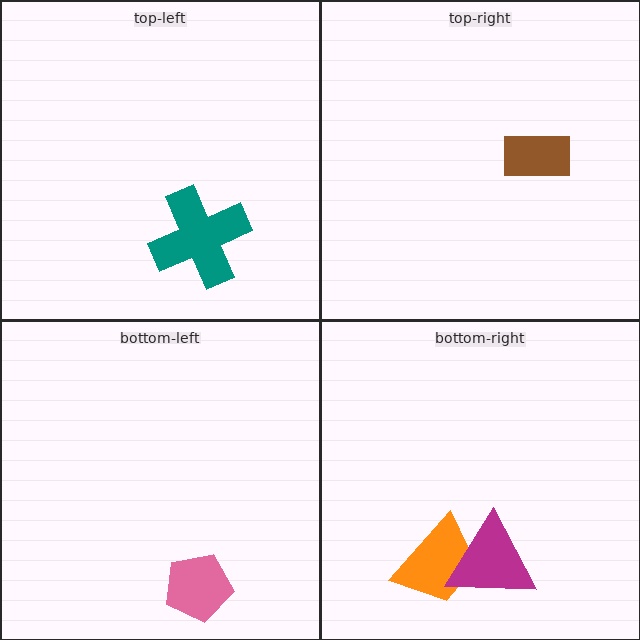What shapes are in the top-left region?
The teal cross.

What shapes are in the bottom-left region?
The pink pentagon.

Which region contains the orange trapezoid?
The bottom-right region.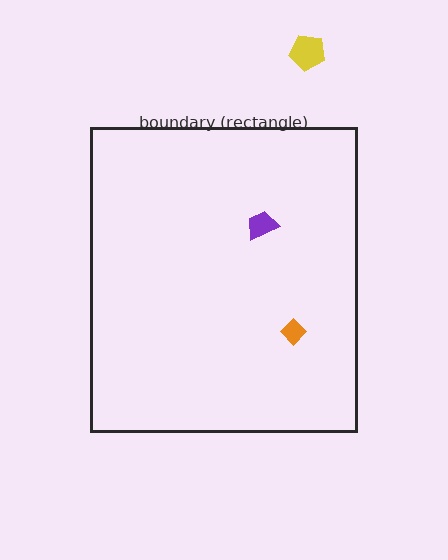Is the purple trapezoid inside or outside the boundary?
Inside.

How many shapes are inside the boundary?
2 inside, 1 outside.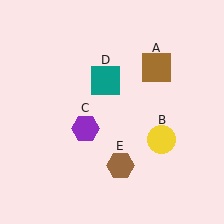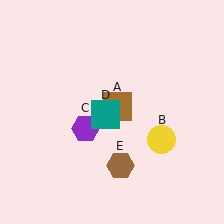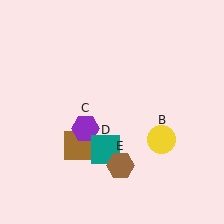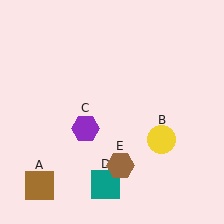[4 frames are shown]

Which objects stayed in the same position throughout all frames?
Yellow circle (object B) and purple hexagon (object C) and brown hexagon (object E) remained stationary.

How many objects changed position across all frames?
2 objects changed position: brown square (object A), teal square (object D).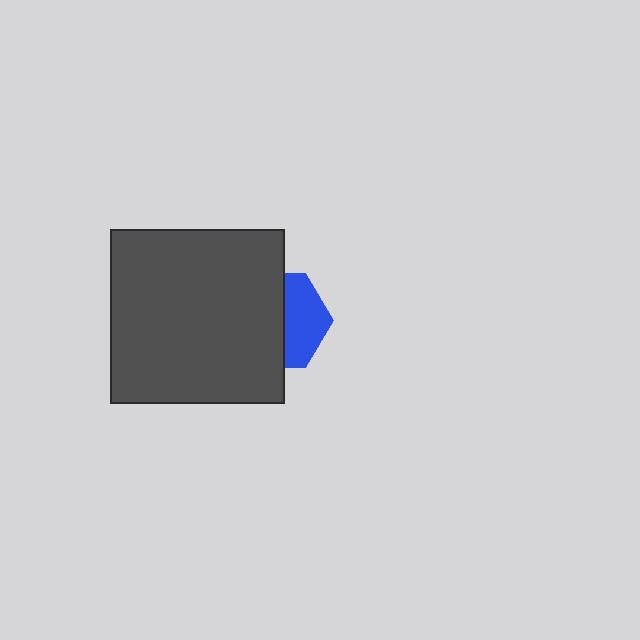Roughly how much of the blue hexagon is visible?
A small part of it is visible (roughly 42%).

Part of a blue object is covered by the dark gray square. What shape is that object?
It is a hexagon.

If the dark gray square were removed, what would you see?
You would see the complete blue hexagon.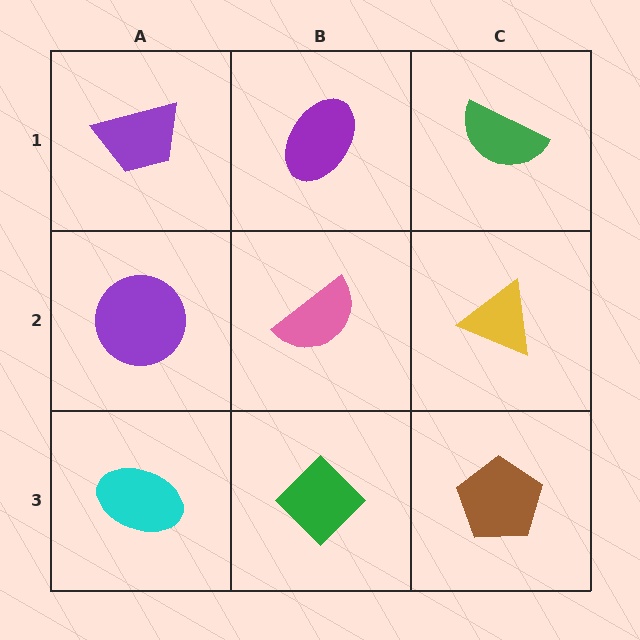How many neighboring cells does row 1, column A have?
2.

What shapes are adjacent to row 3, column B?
A pink semicircle (row 2, column B), a cyan ellipse (row 3, column A), a brown pentagon (row 3, column C).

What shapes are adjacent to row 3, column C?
A yellow triangle (row 2, column C), a green diamond (row 3, column B).